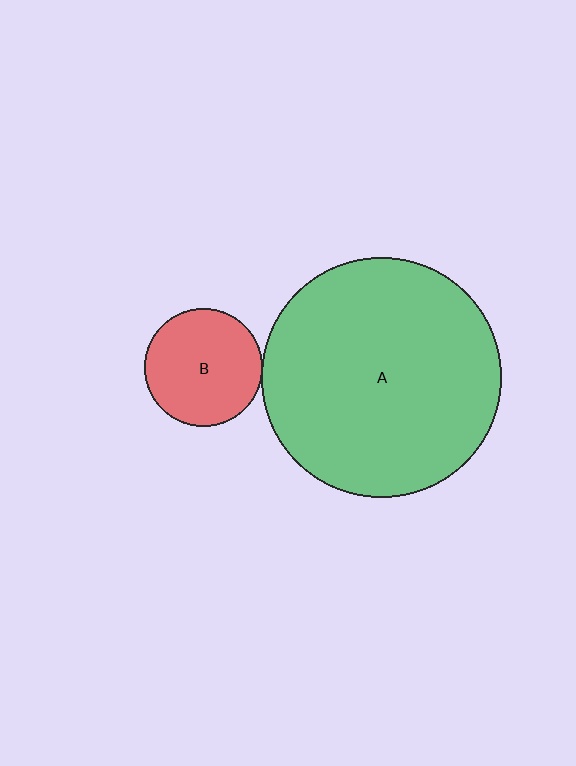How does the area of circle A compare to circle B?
Approximately 4.1 times.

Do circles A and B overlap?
Yes.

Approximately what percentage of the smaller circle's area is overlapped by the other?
Approximately 5%.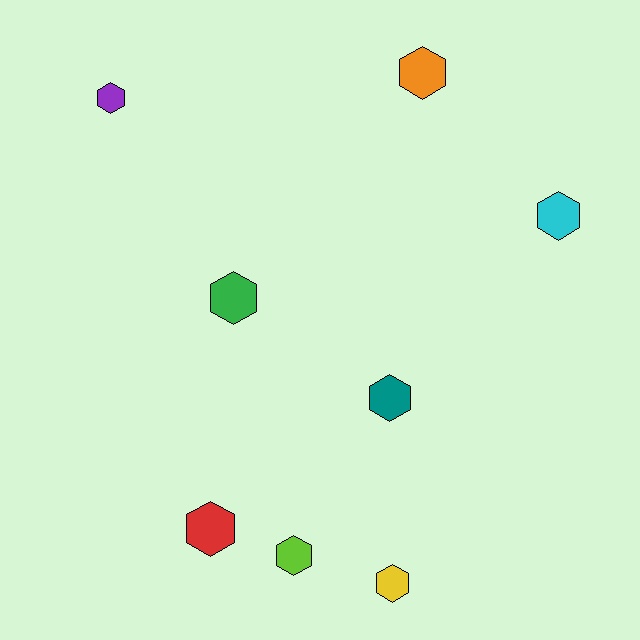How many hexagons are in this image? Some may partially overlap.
There are 8 hexagons.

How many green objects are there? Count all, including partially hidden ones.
There is 1 green object.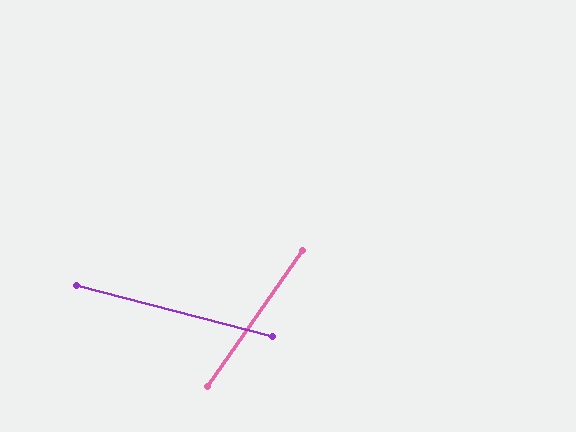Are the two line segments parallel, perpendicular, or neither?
Neither parallel nor perpendicular — they differ by about 70°.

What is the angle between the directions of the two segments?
Approximately 70 degrees.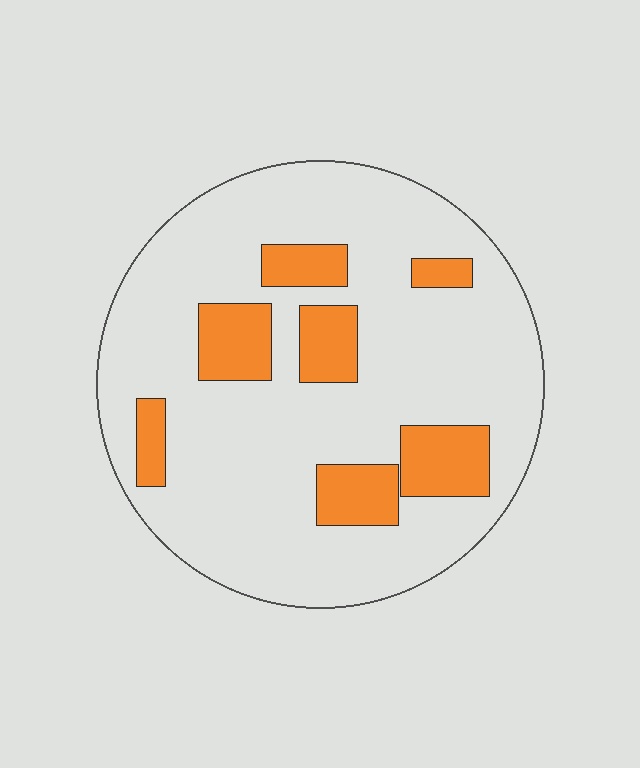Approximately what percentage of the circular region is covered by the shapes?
Approximately 20%.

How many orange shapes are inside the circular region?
7.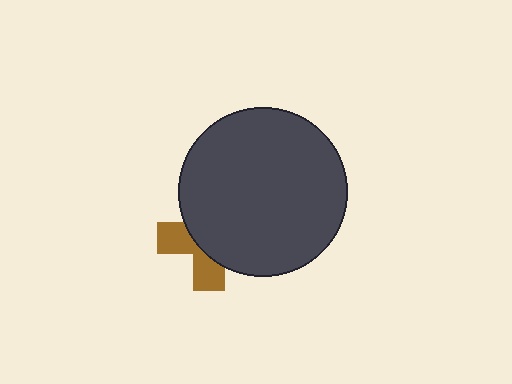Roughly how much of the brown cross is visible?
A small part of it is visible (roughly 38%).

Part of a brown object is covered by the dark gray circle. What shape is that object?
It is a cross.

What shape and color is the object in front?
The object in front is a dark gray circle.